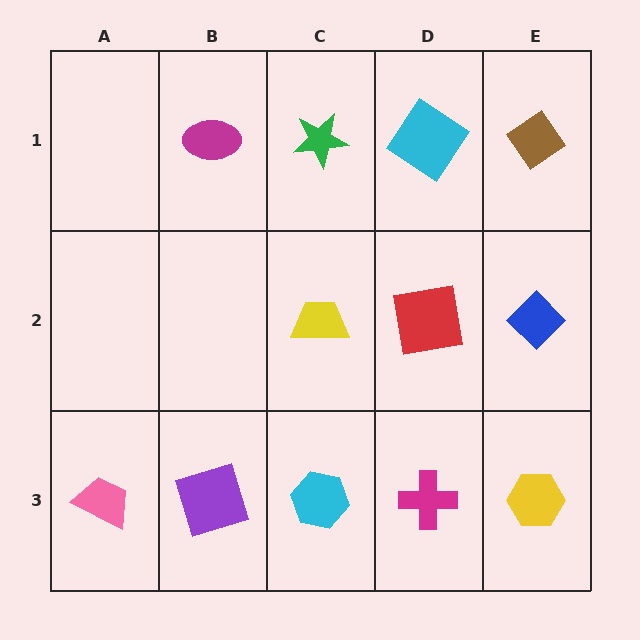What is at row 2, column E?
A blue diamond.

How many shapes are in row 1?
4 shapes.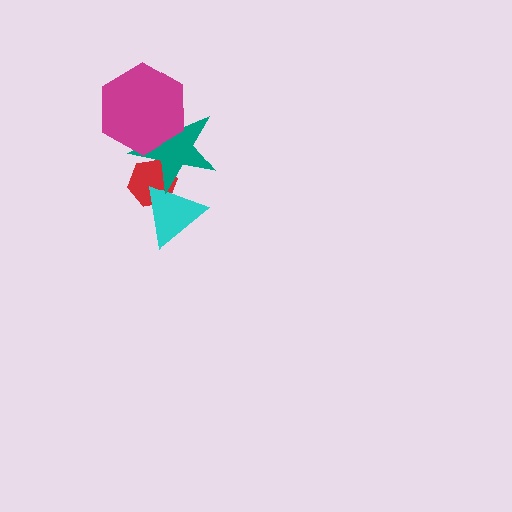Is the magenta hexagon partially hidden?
No, no other shape covers it.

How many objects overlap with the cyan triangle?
2 objects overlap with the cyan triangle.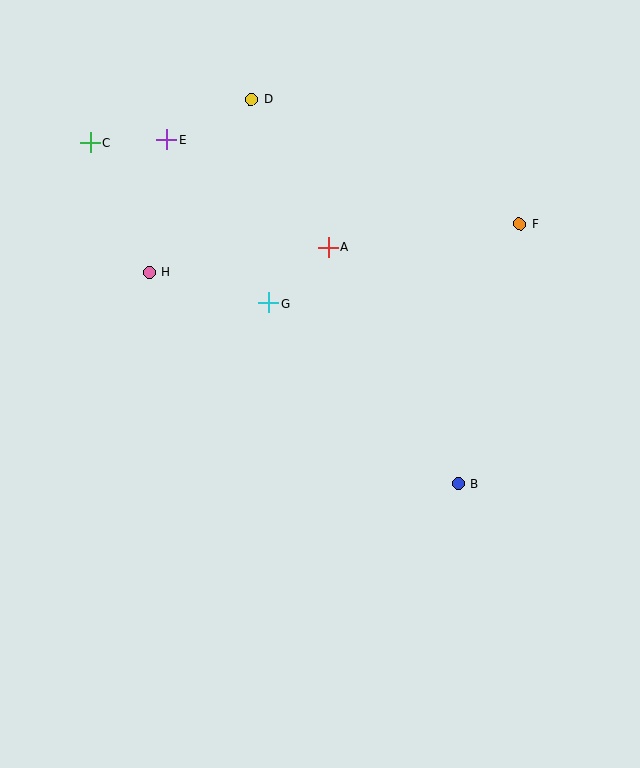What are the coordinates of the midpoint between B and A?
The midpoint between B and A is at (393, 365).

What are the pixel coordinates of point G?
Point G is at (269, 303).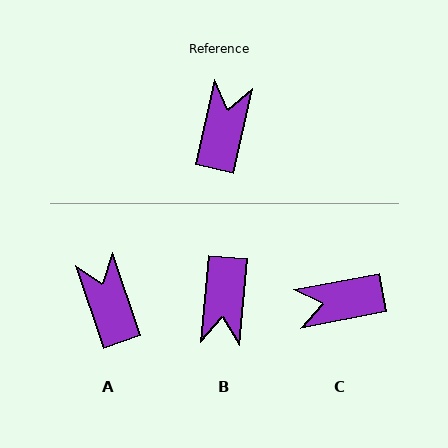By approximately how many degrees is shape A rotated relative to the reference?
Approximately 31 degrees counter-clockwise.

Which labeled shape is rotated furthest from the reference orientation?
B, about 172 degrees away.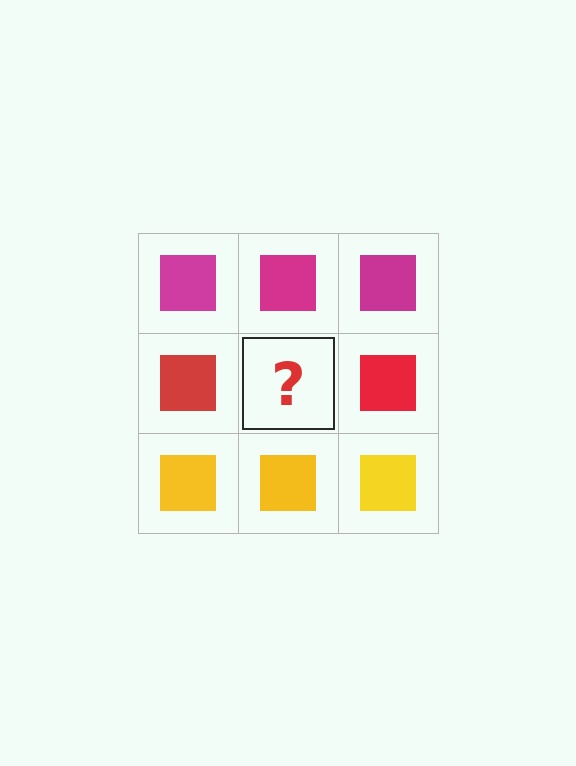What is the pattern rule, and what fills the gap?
The rule is that each row has a consistent color. The gap should be filled with a red square.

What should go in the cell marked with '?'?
The missing cell should contain a red square.